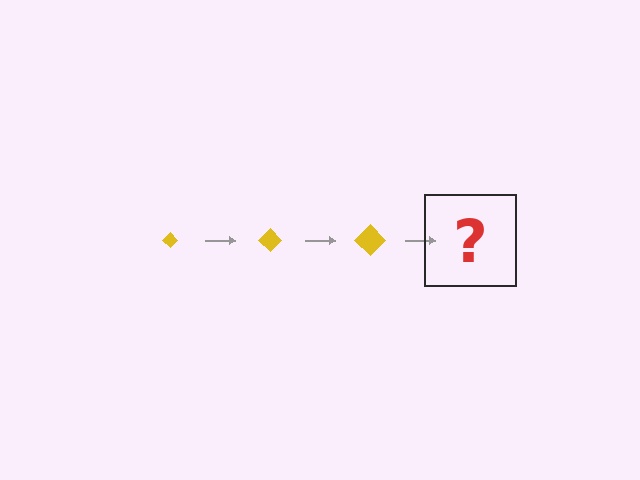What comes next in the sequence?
The next element should be a yellow diamond, larger than the previous one.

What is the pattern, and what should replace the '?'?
The pattern is that the diamond gets progressively larger each step. The '?' should be a yellow diamond, larger than the previous one.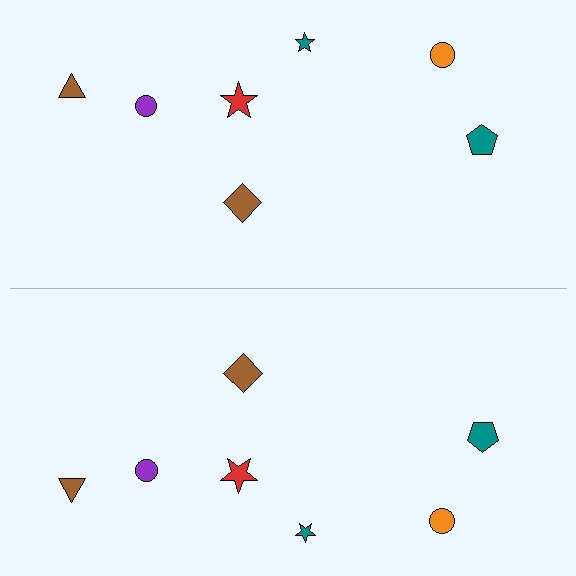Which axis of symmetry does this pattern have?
The pattern has a horizontal axis of symmetry running through the center of the image.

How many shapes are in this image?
There are 14 shapes in this image.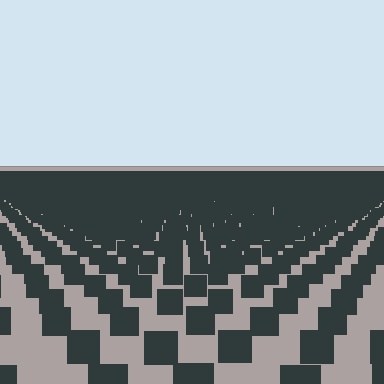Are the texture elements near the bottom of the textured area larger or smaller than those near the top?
Larger. Near the bottom, elements are closer to the viewer and appear at a bigger on-screen size.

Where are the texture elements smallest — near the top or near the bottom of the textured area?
Near the top.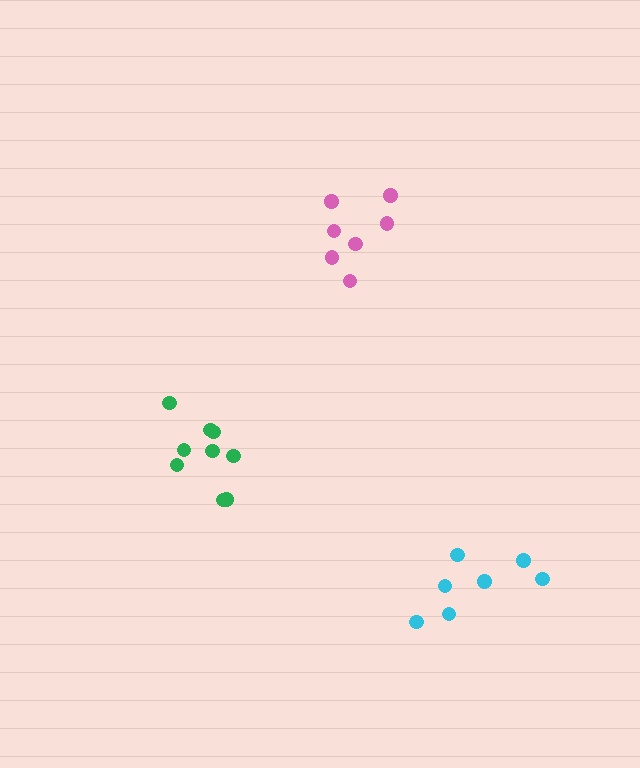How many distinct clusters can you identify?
There are 3 distinct clusters.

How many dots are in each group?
Group 1: 7 dots, Group 2: 7 dots, Group 3: 9 dots (23 total).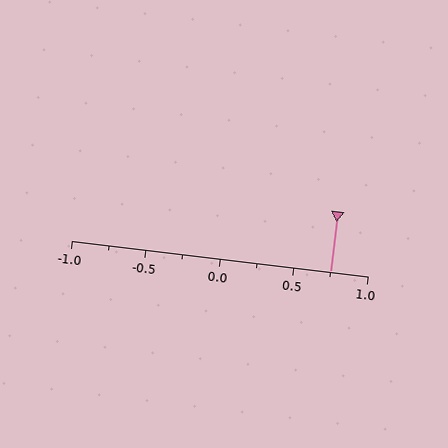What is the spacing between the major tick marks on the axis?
The major ticks are spaced 0.5 apart.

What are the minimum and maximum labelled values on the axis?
The axis runs from -1.0 to 1.0.